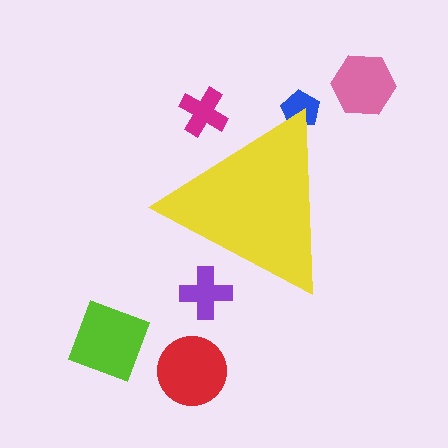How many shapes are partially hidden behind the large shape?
3 shapes are partially hidden.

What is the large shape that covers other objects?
A yellow triangle.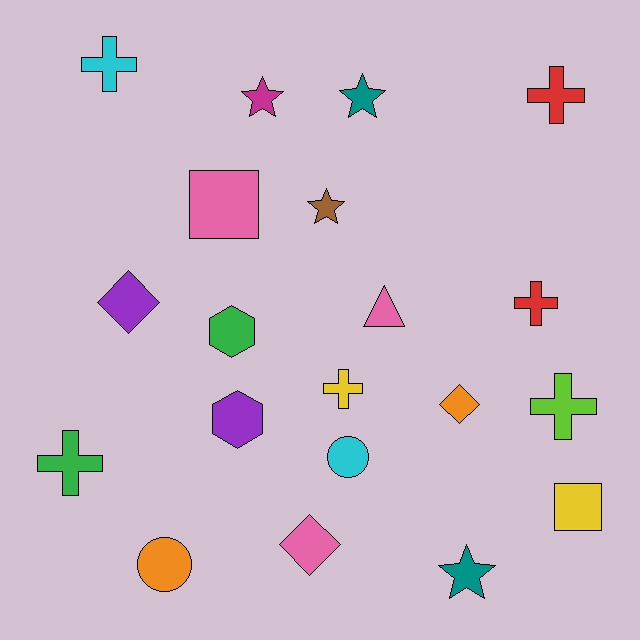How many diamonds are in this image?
There are 3 diamonds.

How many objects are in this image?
There are 20 objects.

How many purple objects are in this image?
There are 2 purple objects.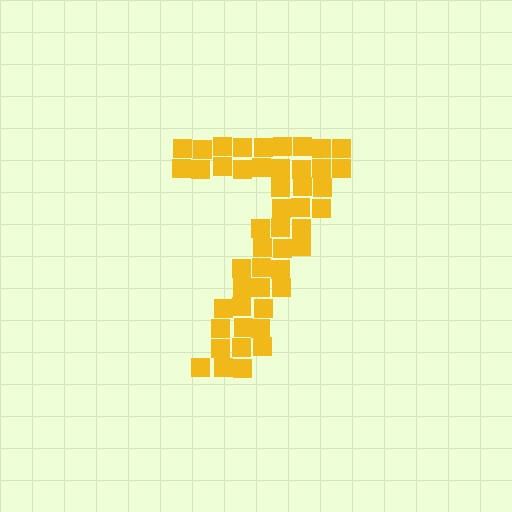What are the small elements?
The small elements are squares.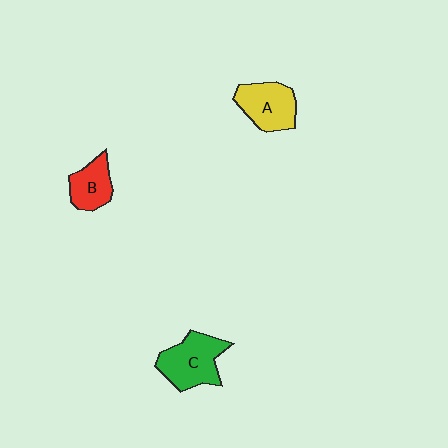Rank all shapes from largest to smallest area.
From largest to smallest: C (green), A (yellow), B (red).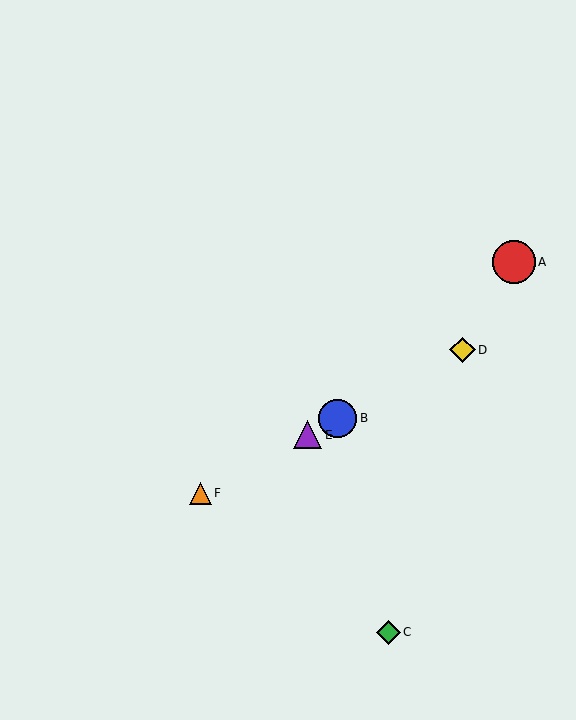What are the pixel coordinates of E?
Object E is at (308, 435).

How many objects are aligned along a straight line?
4 objects (B, D, E, F) are aligned along a straight line.